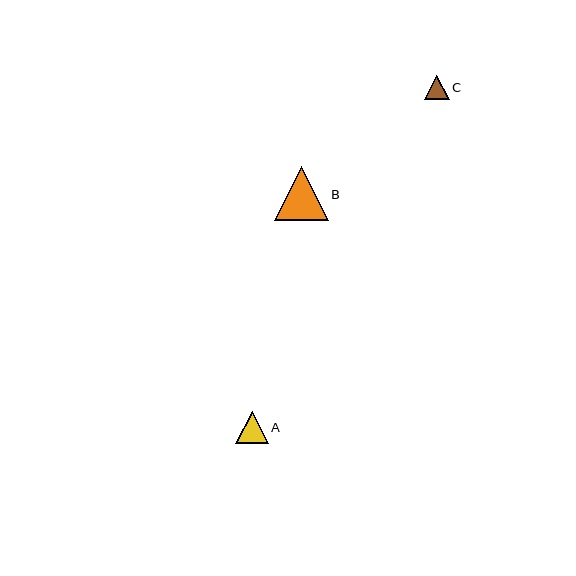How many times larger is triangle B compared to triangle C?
Triangle B is approximately 2.2 times the size of triangle C.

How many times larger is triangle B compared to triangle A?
Triangle B is approximately 1.7 times the size of triangle A.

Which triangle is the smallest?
Triangle C is the smallest with a size of approximately 25 pixels.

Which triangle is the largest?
Triangle B is the largest with a size of approximately 54 pixels.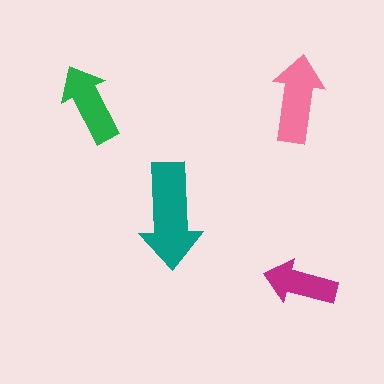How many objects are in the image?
There are 4 objects in the image.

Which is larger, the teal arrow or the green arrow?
The teal one.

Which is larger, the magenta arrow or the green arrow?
The green one.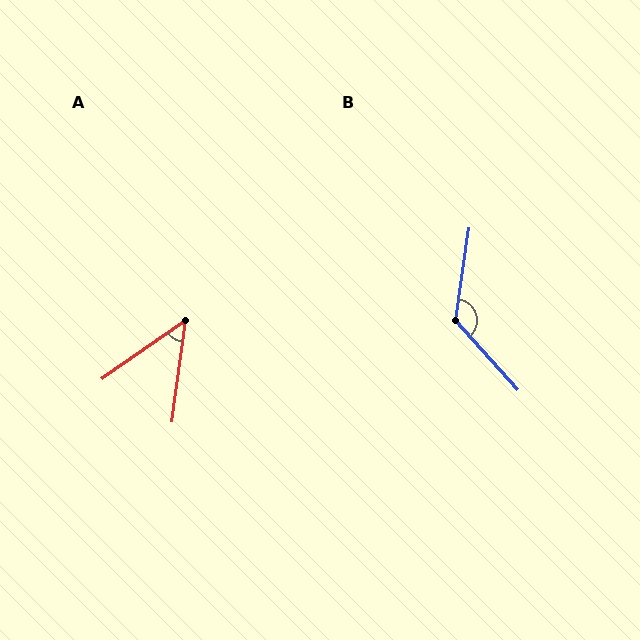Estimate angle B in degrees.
Approximately 130 degrees.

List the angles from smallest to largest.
A (47°), B (130°).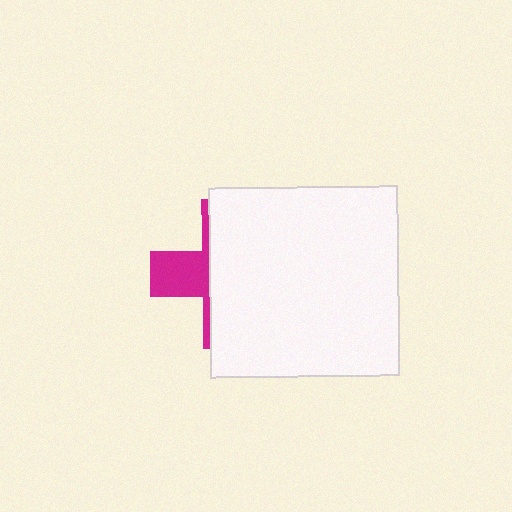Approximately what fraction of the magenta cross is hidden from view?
Roughly 69% of the magenta cross is hidden behind the white square.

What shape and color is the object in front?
The object in front is a white square.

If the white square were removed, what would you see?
You would see the complete magenta cross.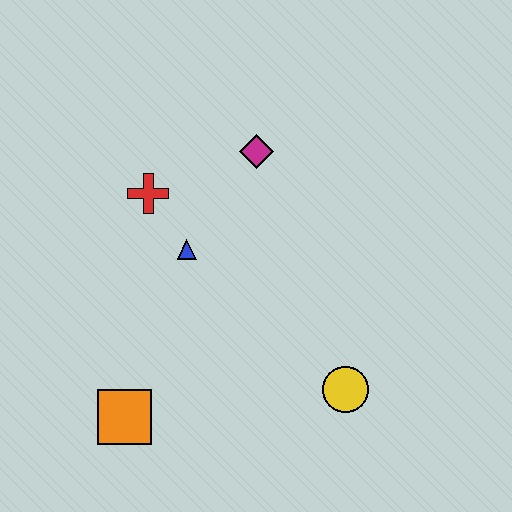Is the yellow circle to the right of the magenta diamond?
Yes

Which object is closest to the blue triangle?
The red cross is closest to the blue triangle.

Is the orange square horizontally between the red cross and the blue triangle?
No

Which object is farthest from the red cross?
The yellow circle is farthest from the red cross.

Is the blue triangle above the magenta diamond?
No